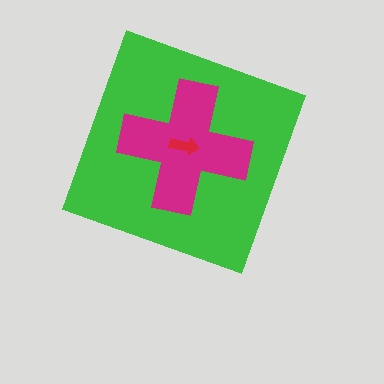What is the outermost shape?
The green diamond.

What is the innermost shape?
The red arrow.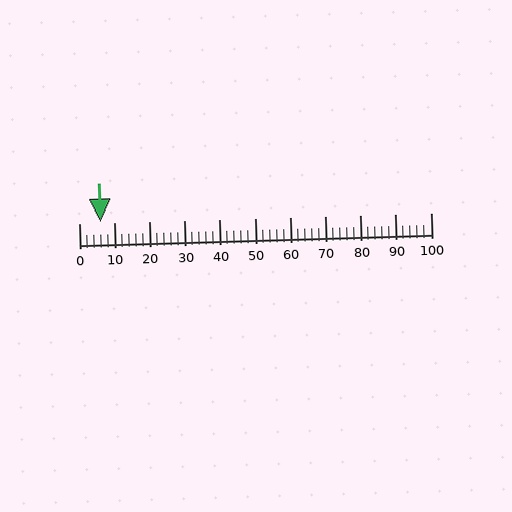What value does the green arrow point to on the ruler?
The green arrow points to approximately 6.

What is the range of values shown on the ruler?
The ruler shows values from 0 to 100.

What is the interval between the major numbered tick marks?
The major tick marks are spaced 10 units apart.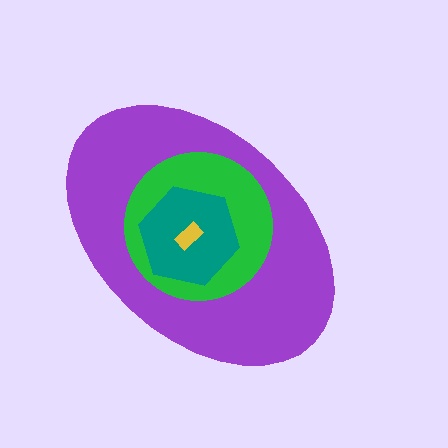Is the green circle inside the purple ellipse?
Yes.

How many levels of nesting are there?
4.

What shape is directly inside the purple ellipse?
The green circle.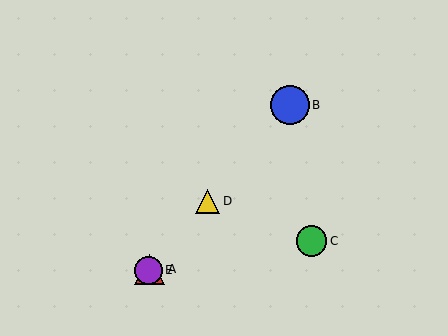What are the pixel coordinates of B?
Object B is at (290, 105).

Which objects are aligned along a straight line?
Objects A, B, D, E are aligned along a straight line.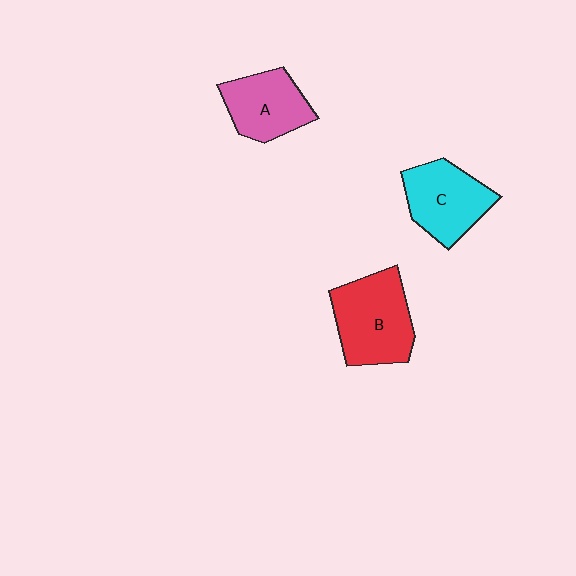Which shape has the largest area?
Shape B (red).